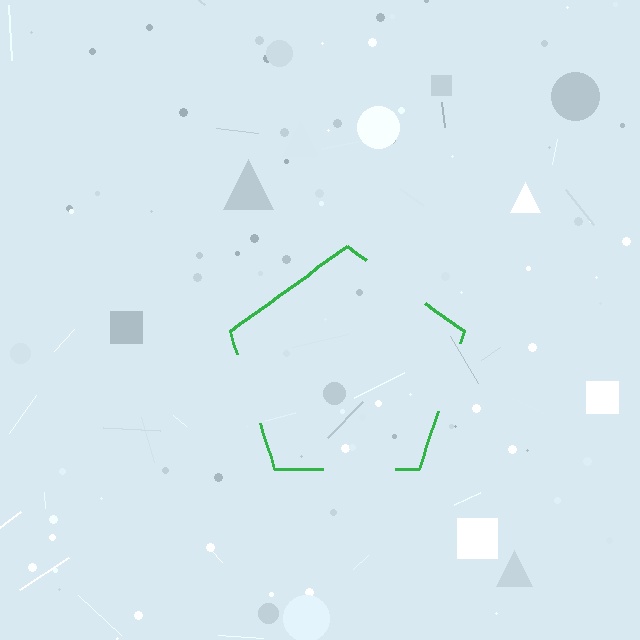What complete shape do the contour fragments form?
The contour fragments form a pentagon.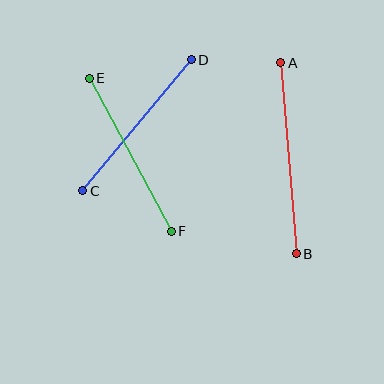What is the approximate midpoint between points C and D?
The midpoint is at approximately (137, 125) pixels.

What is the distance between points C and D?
The distance is approximately 170 pixels.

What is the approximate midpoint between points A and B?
The midpoint is at approximately (289, 158) pixels.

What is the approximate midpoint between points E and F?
The midpoint is at approximately (130, 155) pixels.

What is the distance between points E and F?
The distance is approximately 174 pixels.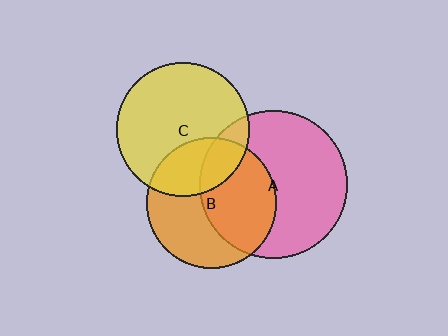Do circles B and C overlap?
Yes.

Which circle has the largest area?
Circle A (pink).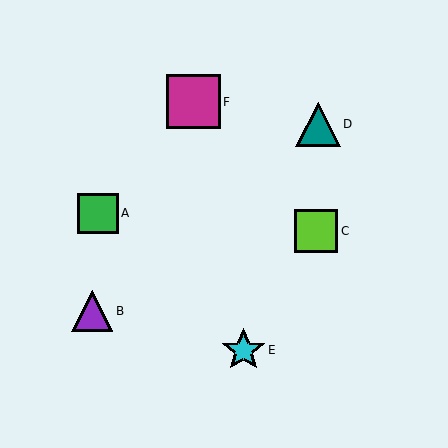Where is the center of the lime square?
The center of the lime square is at (316, 231).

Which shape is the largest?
The magenta square (labeled F) is the largest.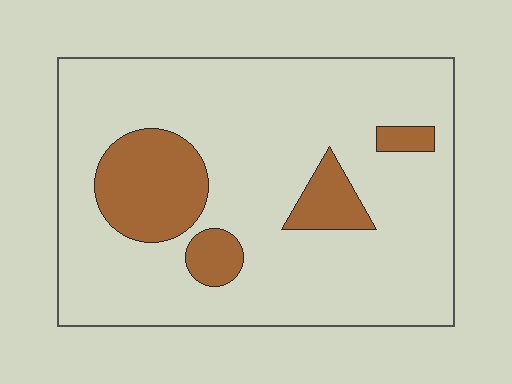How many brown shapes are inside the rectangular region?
4.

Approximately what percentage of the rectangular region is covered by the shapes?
Approximately 15%.